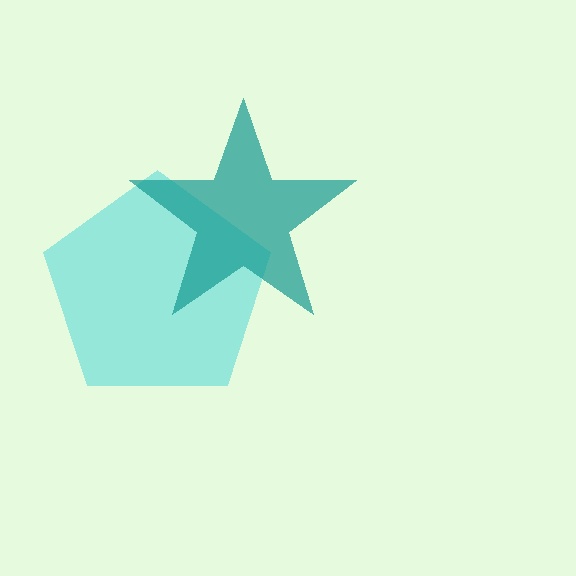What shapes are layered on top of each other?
The layered shapes are: a cyan pentagon, a teal star.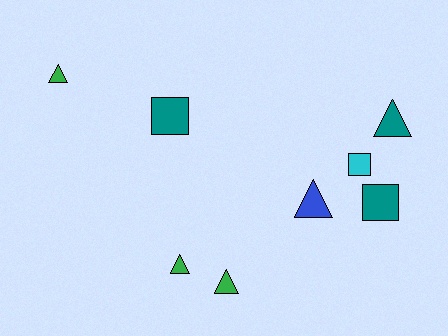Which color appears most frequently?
Teal, with 3 objects.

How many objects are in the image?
There are 8 objects.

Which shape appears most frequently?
Triangle, with 5 objects.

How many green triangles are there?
There are 3 green triangles.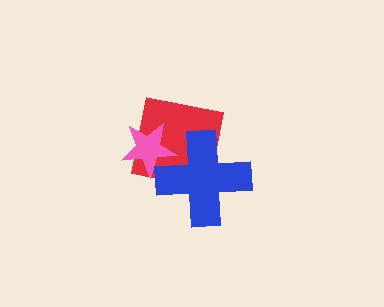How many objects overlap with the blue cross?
2 objects overlap with the blue cross.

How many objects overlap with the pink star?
2 objects overlap with the pink star.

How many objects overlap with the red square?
2 objects overlap with the red square.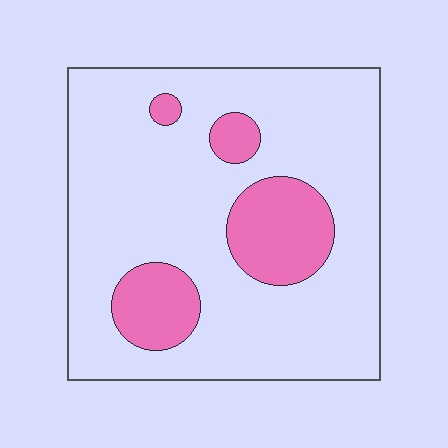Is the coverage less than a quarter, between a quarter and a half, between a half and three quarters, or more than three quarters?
Less than a quarter.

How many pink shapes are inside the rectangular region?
4.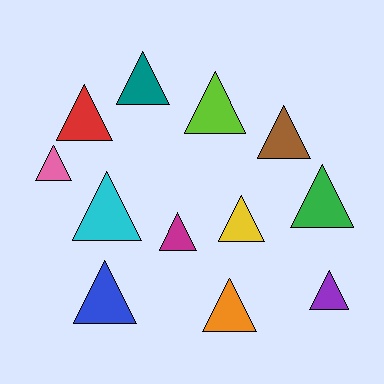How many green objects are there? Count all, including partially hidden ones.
There is 1 green object.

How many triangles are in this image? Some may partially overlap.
There are 12 triangles.